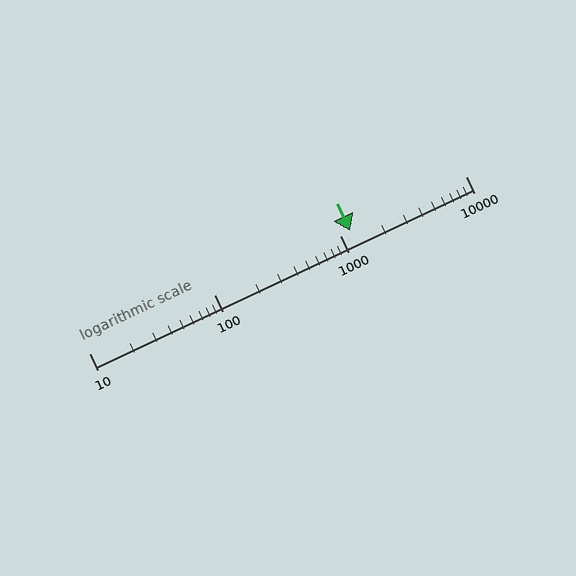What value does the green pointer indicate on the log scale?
The pointer indicates approximately 1200.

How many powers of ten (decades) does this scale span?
The scale spans 3 decades, from 10 to 10000.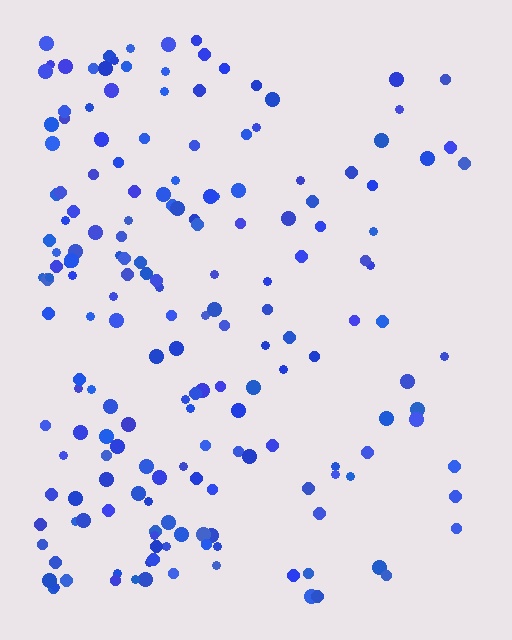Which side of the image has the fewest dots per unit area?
The right.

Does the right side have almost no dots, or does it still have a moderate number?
Still a moderate number, just noticeably fewer than the left.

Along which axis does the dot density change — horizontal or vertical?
Horizontal.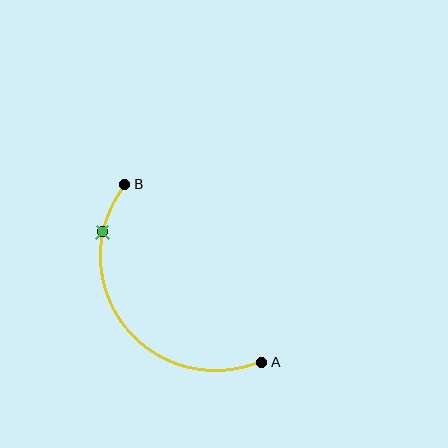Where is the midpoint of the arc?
The arc midpoint is the point on the curve farthest from the straight line joining A and B. It sits below and to the left of that line.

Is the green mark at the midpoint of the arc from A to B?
No. The green mark lies on the arc but is closer to endpoint B. The arc midpoint would be at the point on the curve equidistant along the arc from both A and B.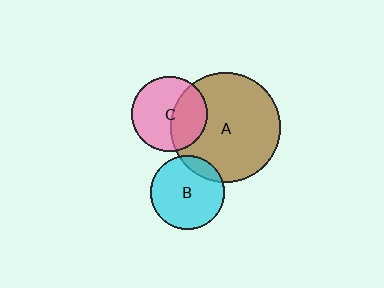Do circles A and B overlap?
Yes.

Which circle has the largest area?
Circle A (brown).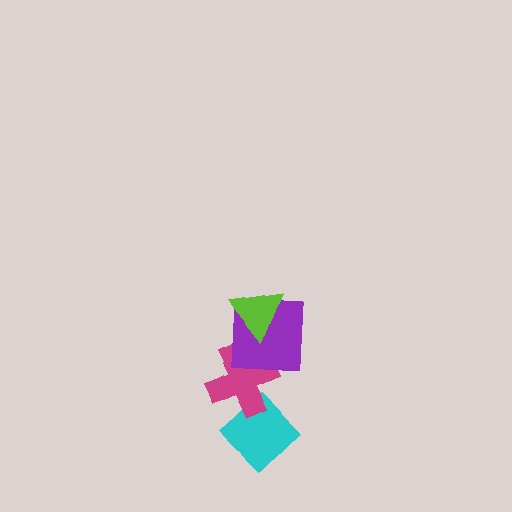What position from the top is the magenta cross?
The magenta cross is 3rd from the top.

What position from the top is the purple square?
The purple square is 2nd from the top.